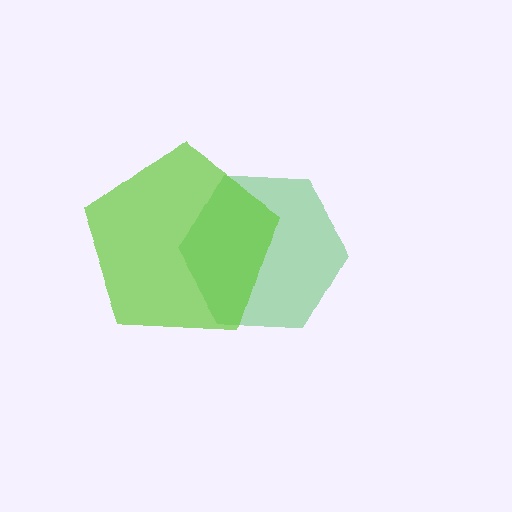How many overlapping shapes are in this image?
There are 2 overlapping shapes in the image.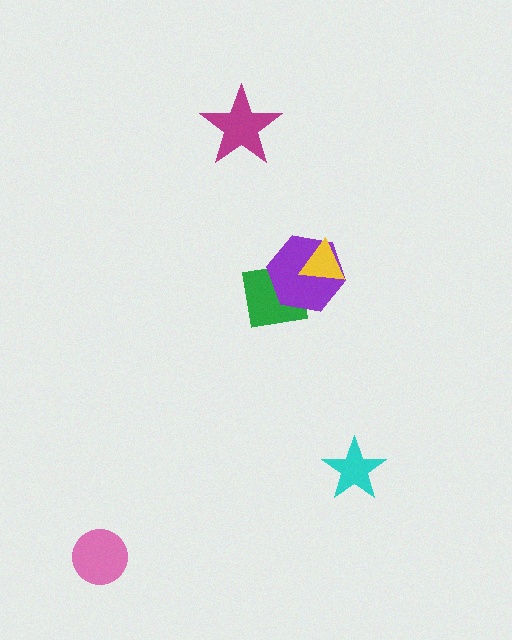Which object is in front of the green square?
The purple hexagon is in front of the green square.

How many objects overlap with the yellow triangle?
1 object overlaps with the yellow triangle.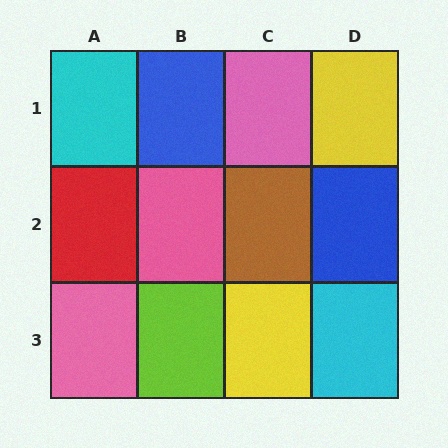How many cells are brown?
1 cell is brown.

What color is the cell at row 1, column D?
Yellow.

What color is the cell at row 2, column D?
Blue.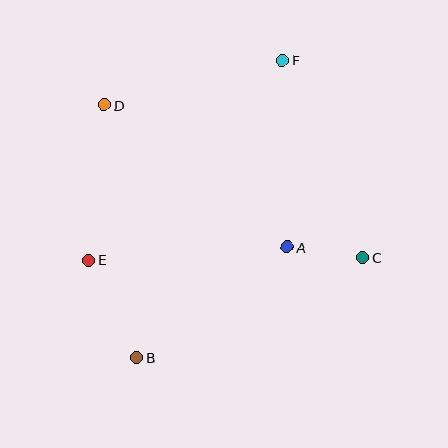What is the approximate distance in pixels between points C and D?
The distance between C and D is approximately 301 pixels.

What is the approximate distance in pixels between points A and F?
The distance between A and F is approximately 187 pixels.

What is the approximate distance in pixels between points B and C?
The distance between B and C is approximately 247 pixels.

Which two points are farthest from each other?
Points B and F are farthest from each other.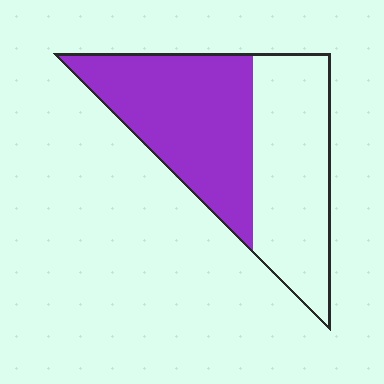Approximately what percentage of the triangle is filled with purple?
Approximately 50%.